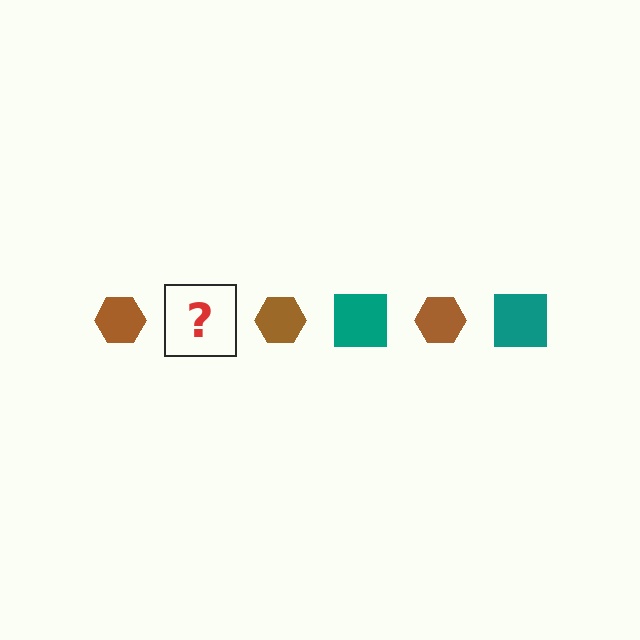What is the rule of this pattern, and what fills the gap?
The rule is that the pattern alternates between brown hexagon and teal square. The gap should be filled with a teal square.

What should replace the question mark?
The question mark should be replaced with a teal square.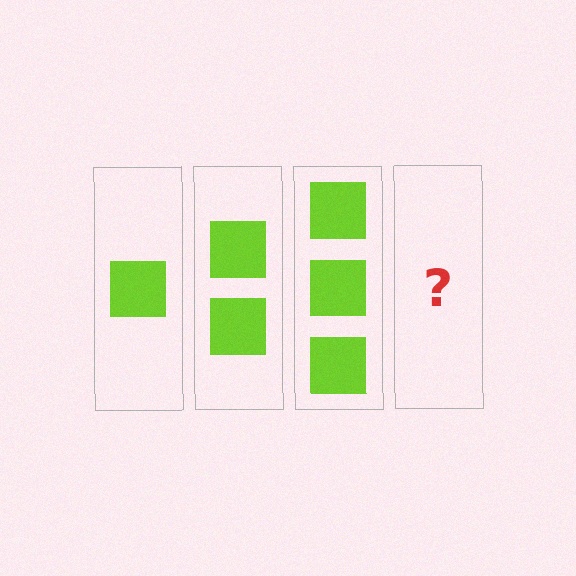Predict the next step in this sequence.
The next step is 4 squares.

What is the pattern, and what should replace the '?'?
The pattern is that each step adds one more square. The '?' should be 4 squares.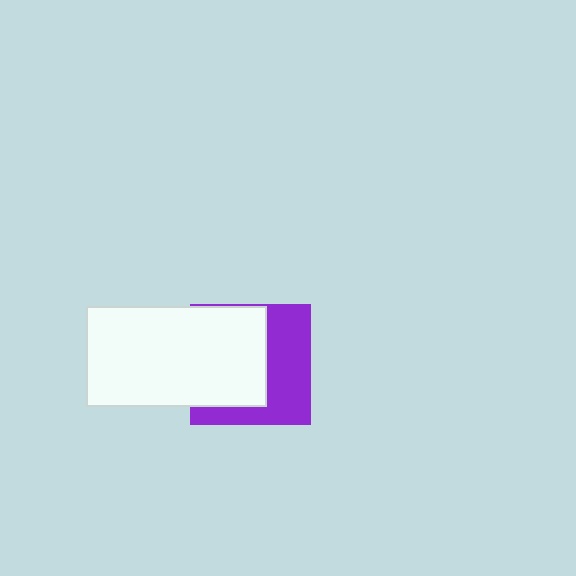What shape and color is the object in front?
The object in front is a white rectangle.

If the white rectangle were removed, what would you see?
You would see the complete purple square.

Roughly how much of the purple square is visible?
About half of it is visible (roughly 47%).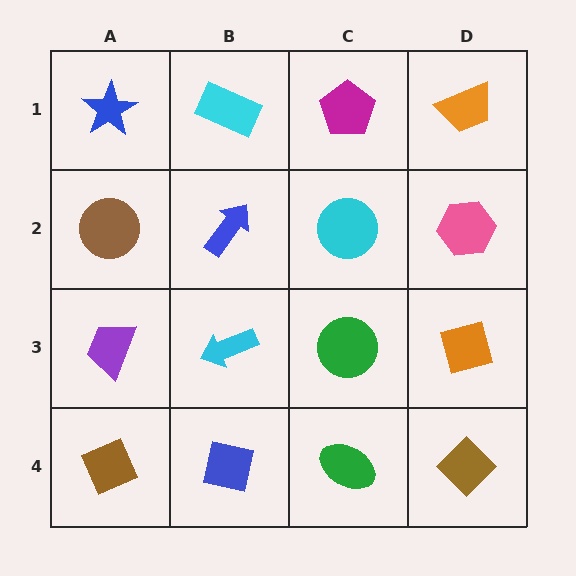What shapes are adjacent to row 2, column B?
A cyan rectangle (row 1, column B), a cyan arrow (row 3, column B), a brown circle (row 2, column A), a cyan circle (row 2, column C).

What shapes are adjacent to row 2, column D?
An orange trapezoid (row 1, column D), an orange diamond (row 3, column D), a cyan circle (row 2, column C).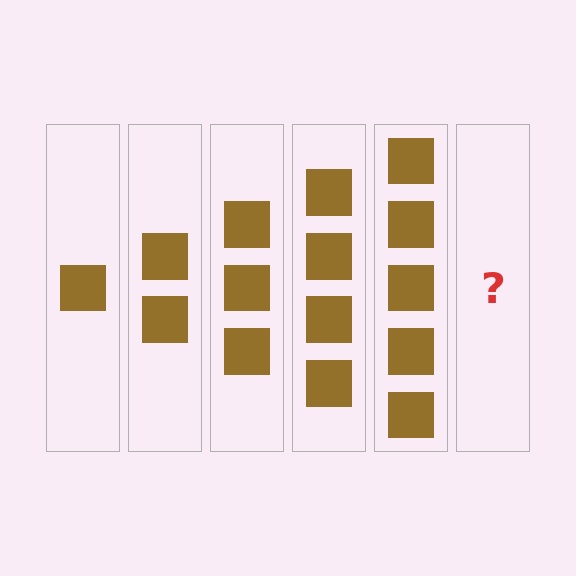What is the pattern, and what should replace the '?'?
The pattern is that each step adds one more square. The '?' should be 6 squares.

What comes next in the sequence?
The next element should be 6 squares.